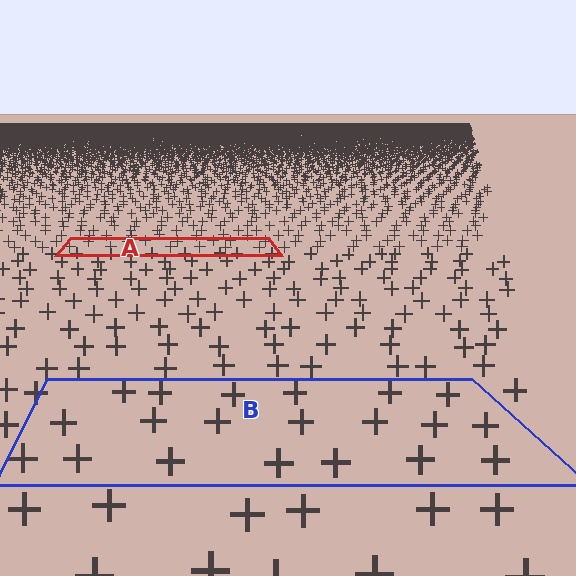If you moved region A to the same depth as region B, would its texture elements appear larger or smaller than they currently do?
They would appear larger. At a closer depth, the same texture elements are projected at a bigger on-screen size.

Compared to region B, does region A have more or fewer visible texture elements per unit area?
Region A has more texture elements per unit area — they are packed more densely because it is farther away.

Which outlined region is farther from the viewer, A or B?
Region A is farther from the viewer — the texture elements inside it appear smaller and more densely packed.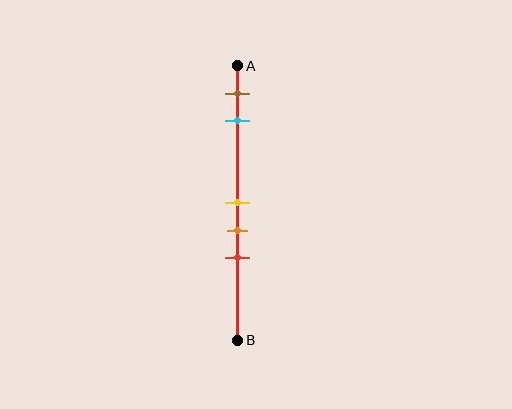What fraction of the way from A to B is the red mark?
The red mark is approximately 70% (0.7) of the way from A to B.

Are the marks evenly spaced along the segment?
No, the marks are not evenly spaced.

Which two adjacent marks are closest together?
The yellow and orange marks are the closest adjacent pair.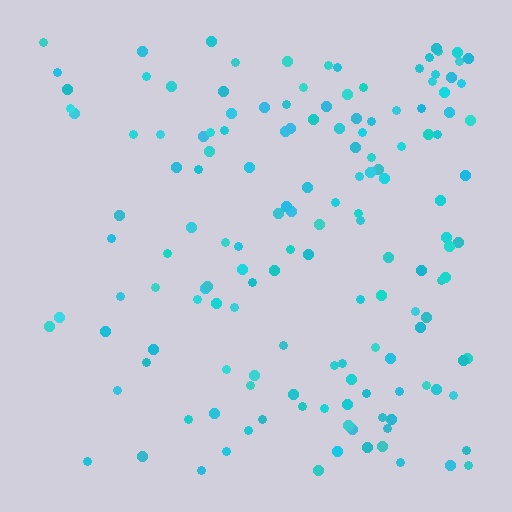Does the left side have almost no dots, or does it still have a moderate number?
Still a moderate number, just noticeably fewer than the right.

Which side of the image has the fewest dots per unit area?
The left.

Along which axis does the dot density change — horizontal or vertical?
Horizontal.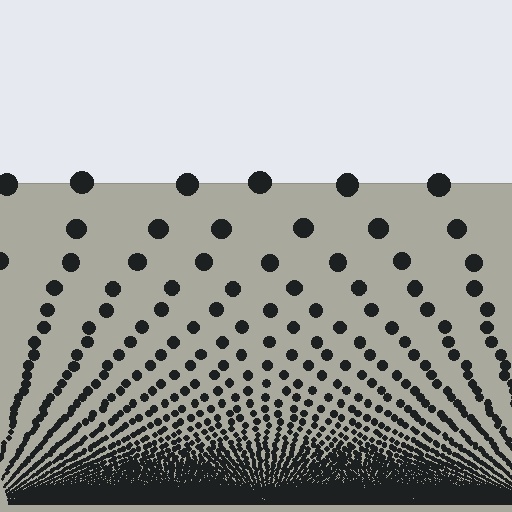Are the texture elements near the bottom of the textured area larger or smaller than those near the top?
Smaller. The gradient is inverted — elements near the bottom are smaller and denser.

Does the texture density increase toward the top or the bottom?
Density increases toward the bottom.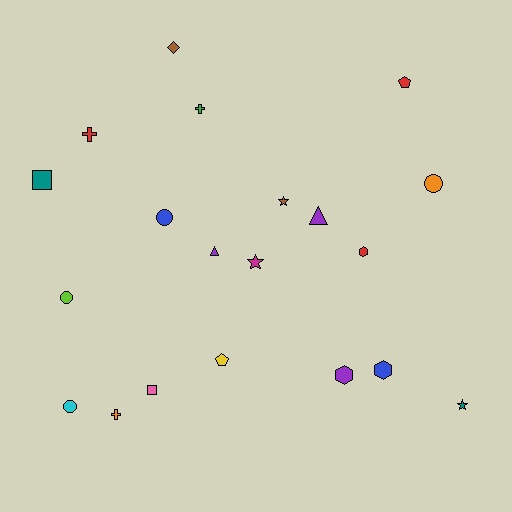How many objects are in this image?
There are 20 objects.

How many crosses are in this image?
There are 3 crosses.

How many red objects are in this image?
There are 3 red objects.